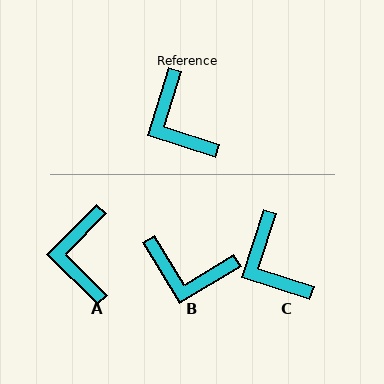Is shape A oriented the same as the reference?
No, it is off by about 27 degrees.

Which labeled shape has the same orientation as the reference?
C.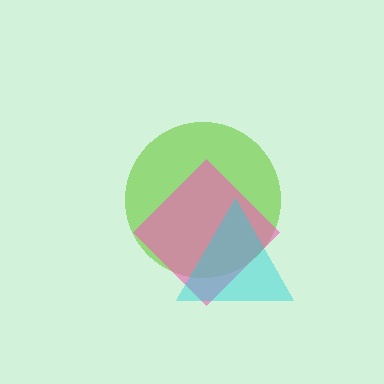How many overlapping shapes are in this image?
There are 3 overlapping shapes in the image.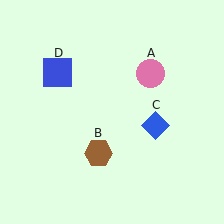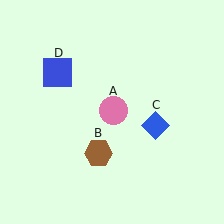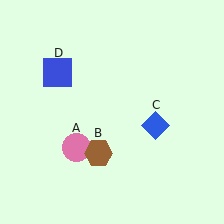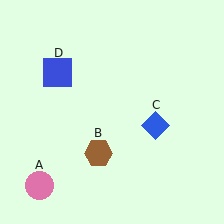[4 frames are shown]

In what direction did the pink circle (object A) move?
The pink circle (object A) moved down and to the left.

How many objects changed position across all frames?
1 object changed position: pink circle (object A).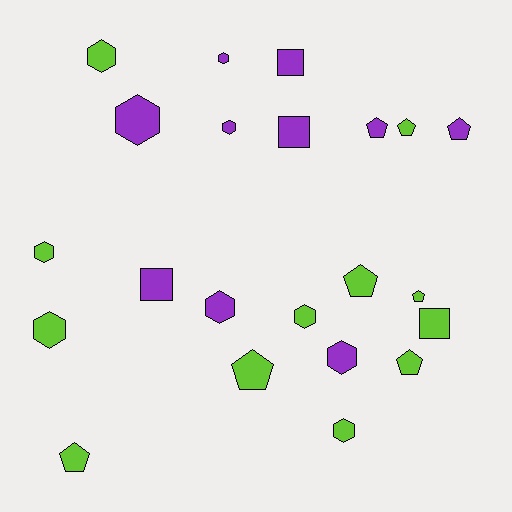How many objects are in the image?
There are 22 objects.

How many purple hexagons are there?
There are 5 purple hexagons.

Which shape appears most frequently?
Hexagon, with 10 objects.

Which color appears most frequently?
Lime, with 12 objects.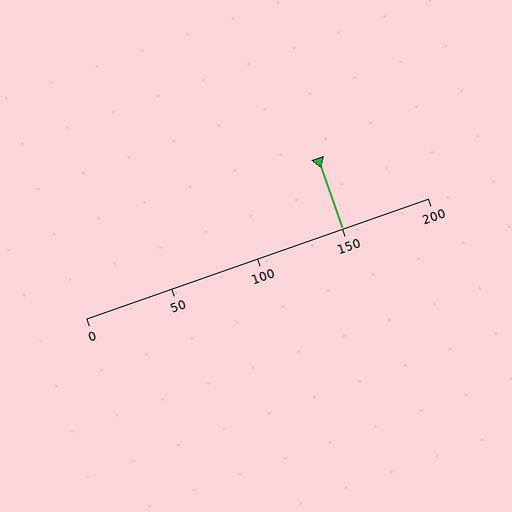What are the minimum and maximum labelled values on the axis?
The axis runs from 0 to 200.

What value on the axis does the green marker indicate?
The marker indicates approximately 150.